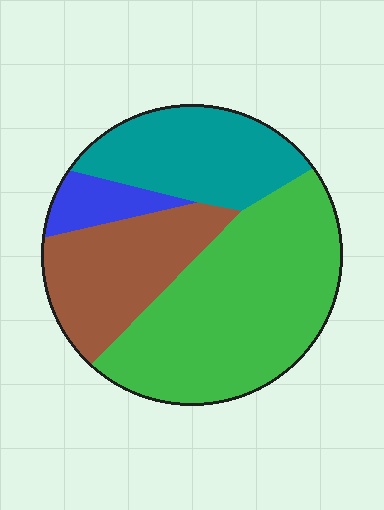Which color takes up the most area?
Green, at roughly 45%.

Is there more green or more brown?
Green.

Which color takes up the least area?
Blue, at roughly 5%.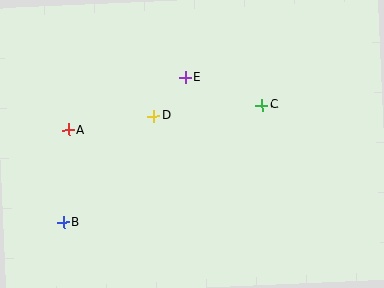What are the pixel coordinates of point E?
Point E is at (185, 78).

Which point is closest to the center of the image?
Point D at (153, 116) is closest to the center.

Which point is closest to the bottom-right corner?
Point C is closest to the bottom-right corner.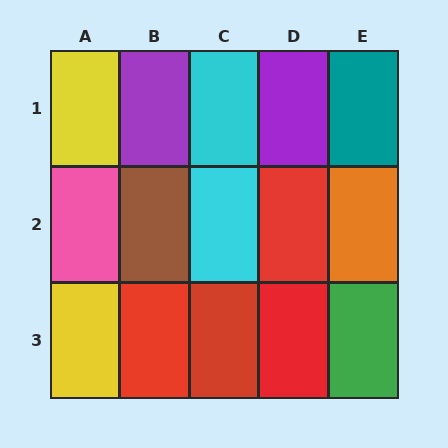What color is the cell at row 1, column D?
Purple.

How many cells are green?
1 cell is green.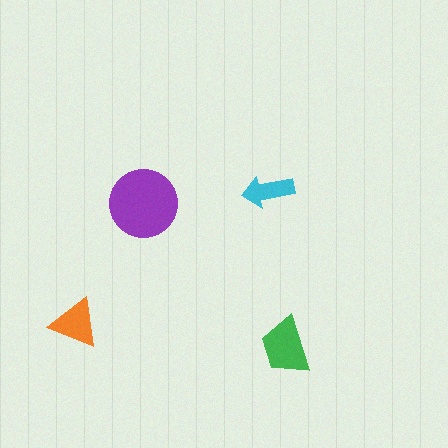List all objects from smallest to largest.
The cyan arrow, the orange triangle, the green trapezoid, the purple circle.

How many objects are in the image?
There are 4 objects in the image.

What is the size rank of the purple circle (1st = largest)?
1st.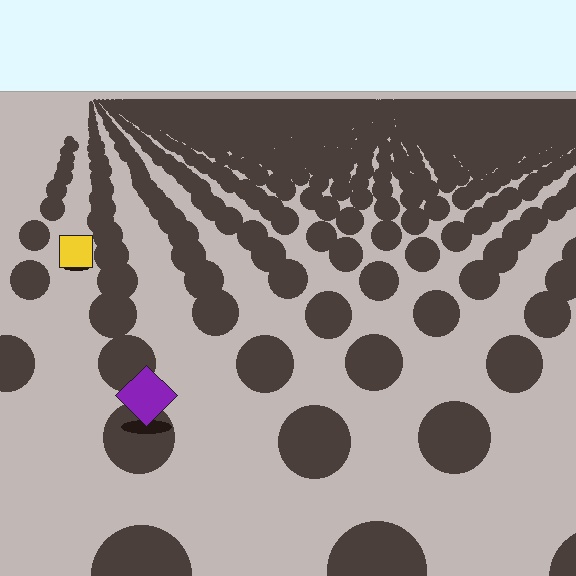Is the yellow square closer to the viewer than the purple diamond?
No. The purple diamond is closer — you can tell from the texture gradient: the ground texture is coarser near it.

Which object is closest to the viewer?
The purple diamond is closest. The texture marks near it are larger and more spread out.